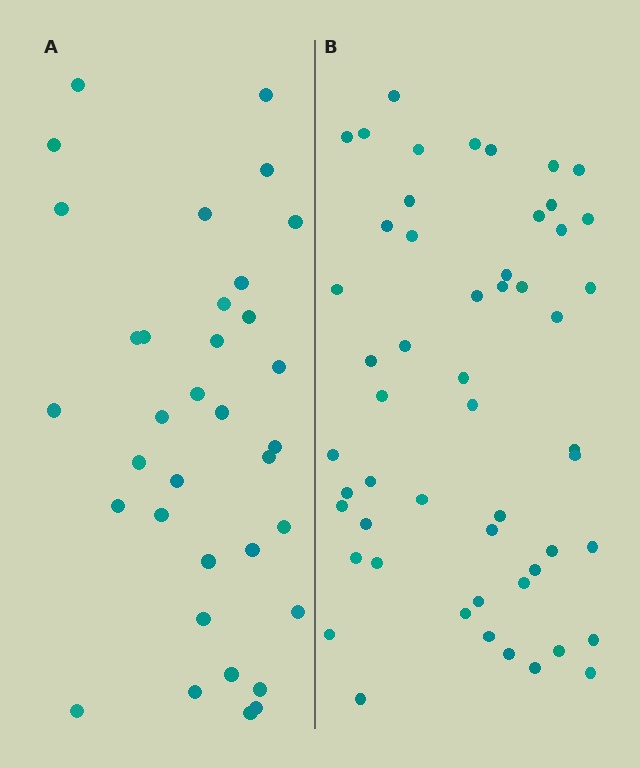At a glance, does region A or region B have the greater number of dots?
Region B (the right region) has more dots.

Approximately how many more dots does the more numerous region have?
Region B has approximately 20 more dots than region A.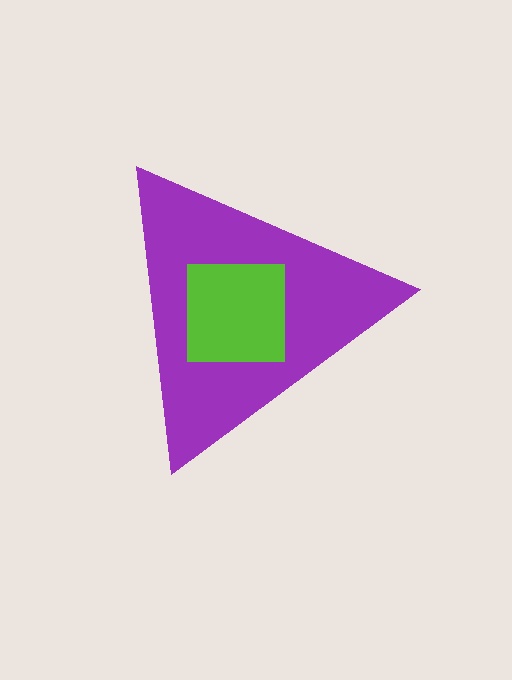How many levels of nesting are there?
2.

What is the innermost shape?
The lime square.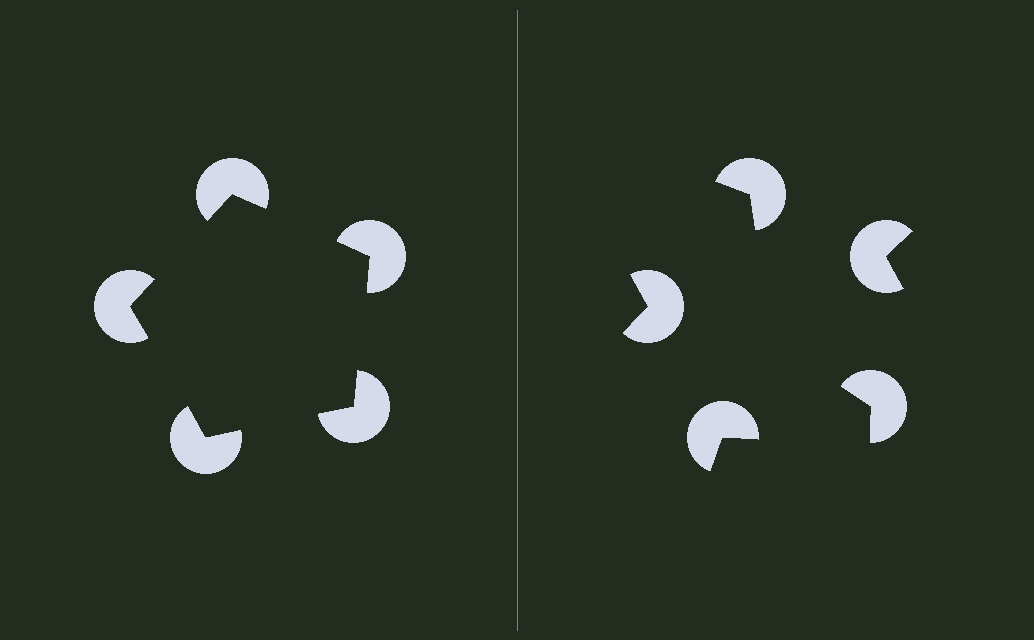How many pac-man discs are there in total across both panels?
10 — 5 on each side.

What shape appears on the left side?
An illusory pentagon.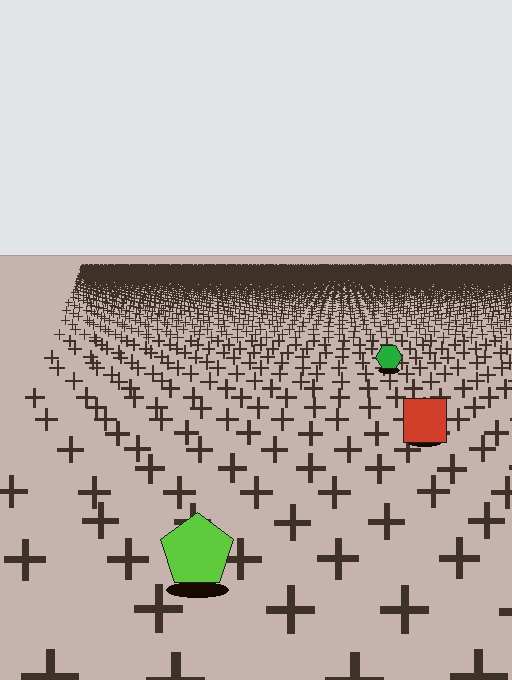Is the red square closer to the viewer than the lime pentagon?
No. The lime pentagon is closer — you can tell from the texture gradient: the ground texture is coarser near it.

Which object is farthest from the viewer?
The green hexagon is farthest from the viewer. It appears smaller and the ground texture around it is denser.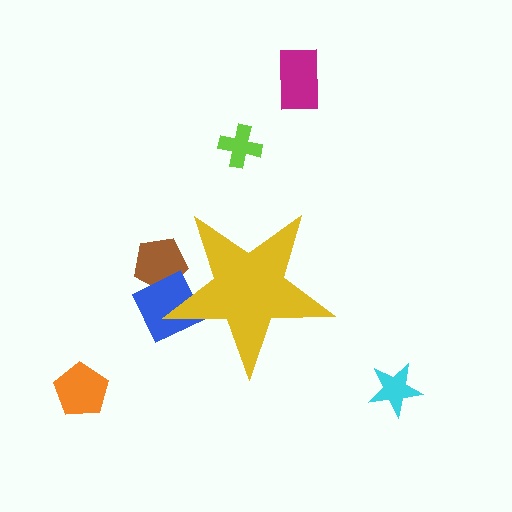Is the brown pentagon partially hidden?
Yes, the brown pentagon is partially hidden behind the yellow star.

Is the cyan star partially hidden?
No, the cyan star is fully visible.